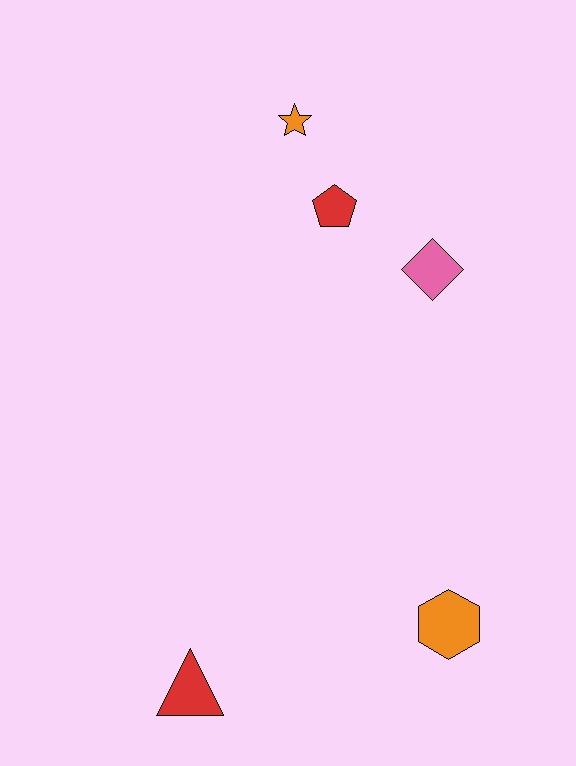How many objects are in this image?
There are 5 objects.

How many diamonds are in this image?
There is 1 diamond.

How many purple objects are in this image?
There are no purple objects.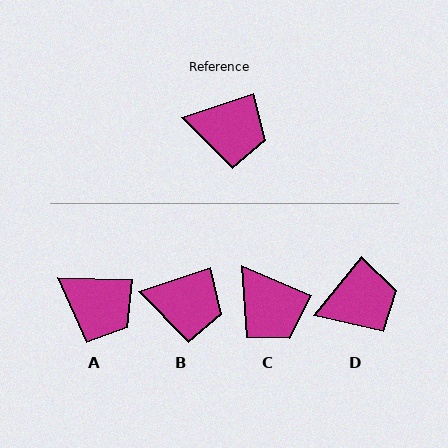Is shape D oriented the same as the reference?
No, it is off by about 32 degrees.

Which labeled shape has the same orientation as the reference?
B.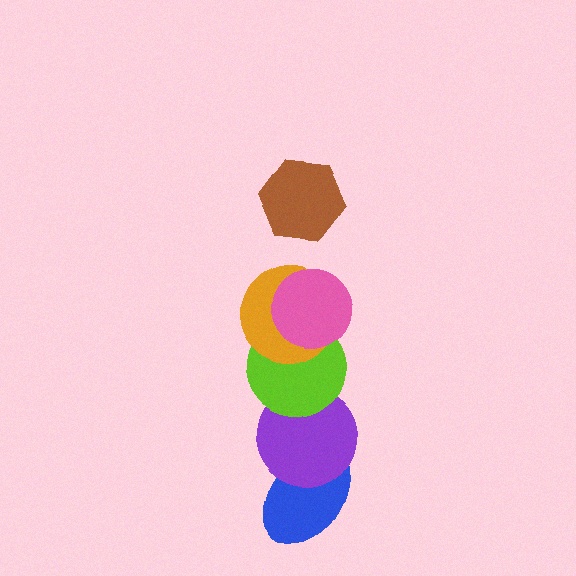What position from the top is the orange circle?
The orange circle is 3rd from the top.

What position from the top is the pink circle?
The pink circle is 2nd from the top.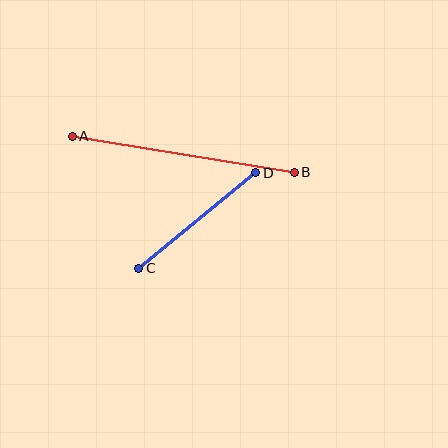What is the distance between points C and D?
The distance is approximately 151 pixels.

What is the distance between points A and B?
The distance is approximately 225 pixels.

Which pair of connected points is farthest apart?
Points A and B are farthest apart.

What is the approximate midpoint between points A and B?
The midpoint is at approximately (183, 154) pixels.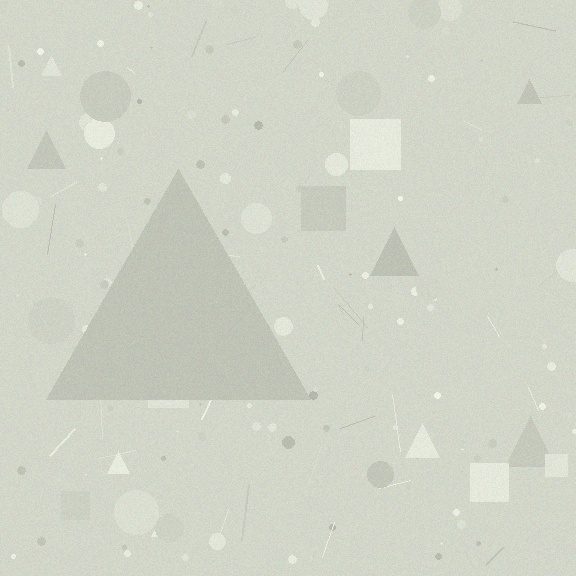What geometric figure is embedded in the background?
A triangle is embedded in the background.